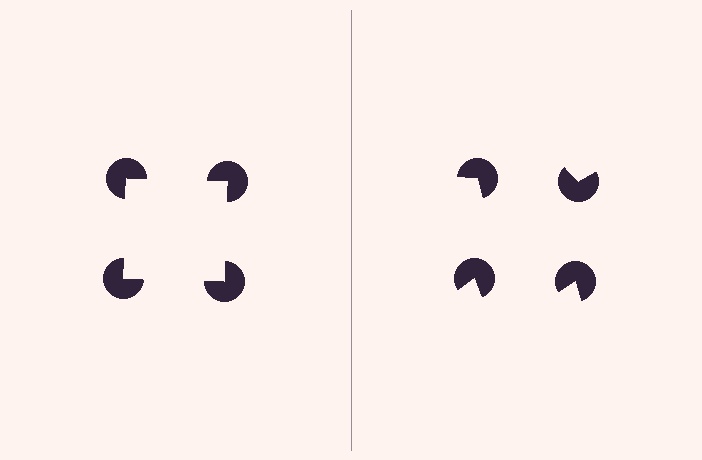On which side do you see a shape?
An illusory square appears on the left side. On the right side the wedge cuts are rotated, so no coherent shape forms.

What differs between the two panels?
The pac-man discs are positioned identically on both sides; only the wedge orientations differ. On the left they align to a square; on the right they are misaligned.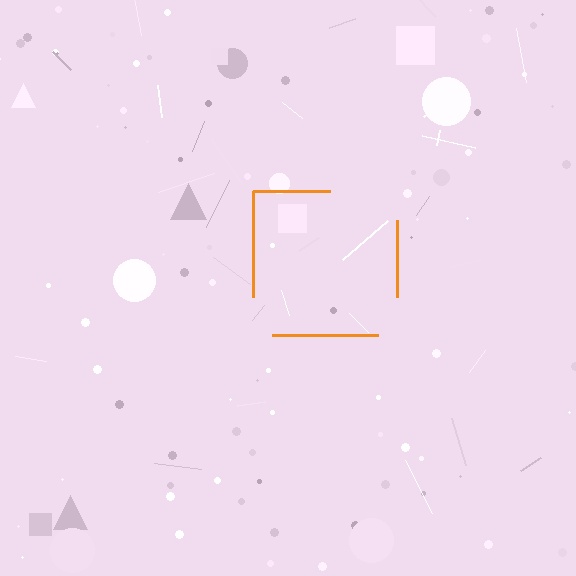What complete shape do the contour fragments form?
The contour fragments form a square.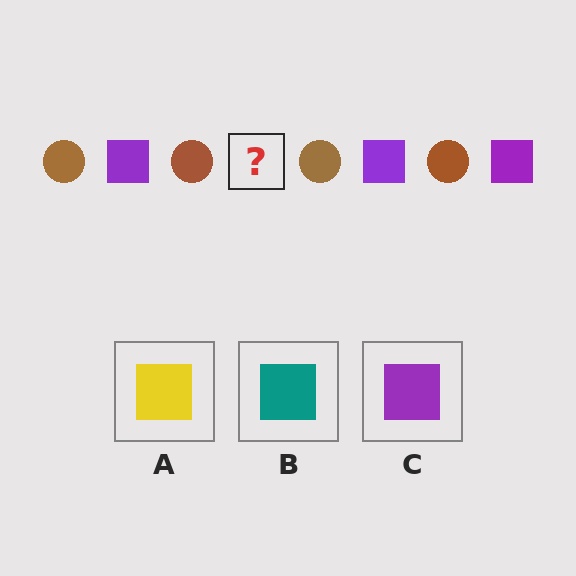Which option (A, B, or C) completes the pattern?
C.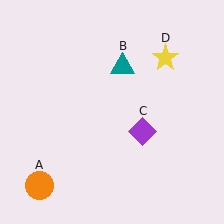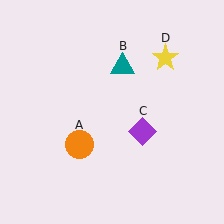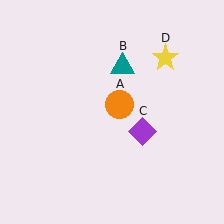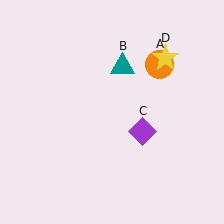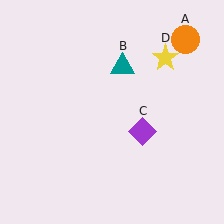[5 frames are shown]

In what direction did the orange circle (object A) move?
The orange circle (object A) moved up and to the right.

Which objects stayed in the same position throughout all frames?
Teal triangle (object B) and purple diamond (object C) and yellow star (object D) remained stationary.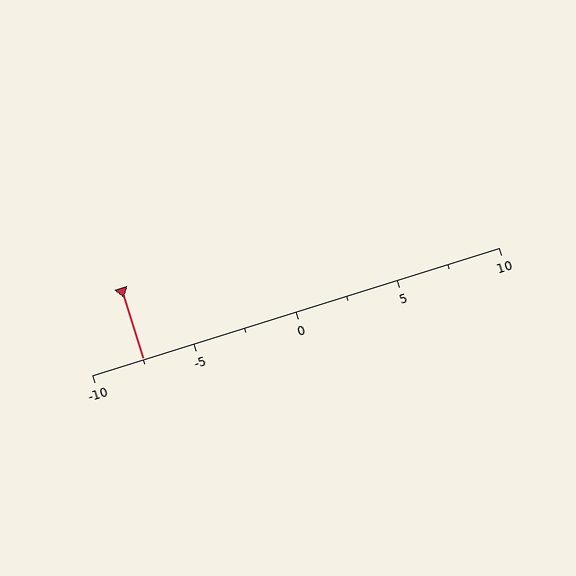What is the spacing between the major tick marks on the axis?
The major ticks are spaced 5 apart.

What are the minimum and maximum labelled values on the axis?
The axis runs from -10 to 10.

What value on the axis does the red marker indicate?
The marker indicates approximately -7.5.